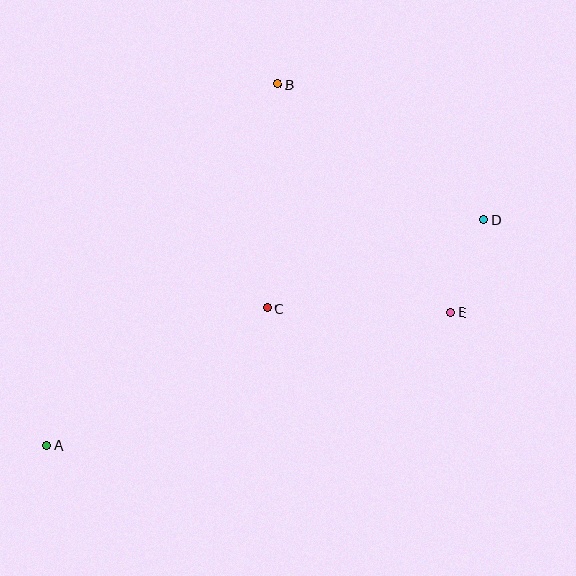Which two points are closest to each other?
Points D and E are closest to each other.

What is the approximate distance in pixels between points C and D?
The distance between C and D is approximately 234 pixels.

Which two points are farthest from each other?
Points A and D are farthest from each other.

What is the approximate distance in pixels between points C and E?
The distance between C and E is approximately 184 pixels.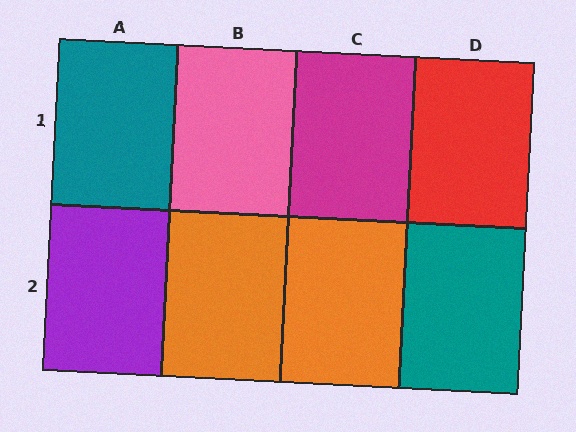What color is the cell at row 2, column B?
Orange.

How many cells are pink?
1 cell is pink.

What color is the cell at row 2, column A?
Purple.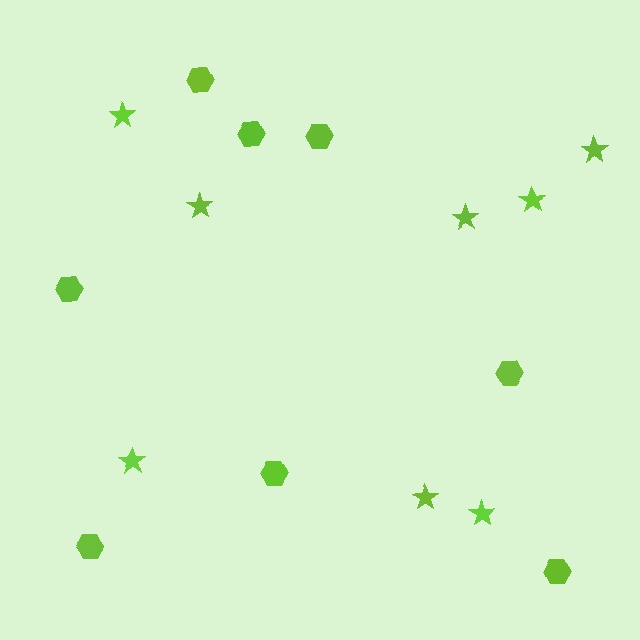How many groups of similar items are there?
There are 2 groups: one group of stars (8) and one group of hexagons (8).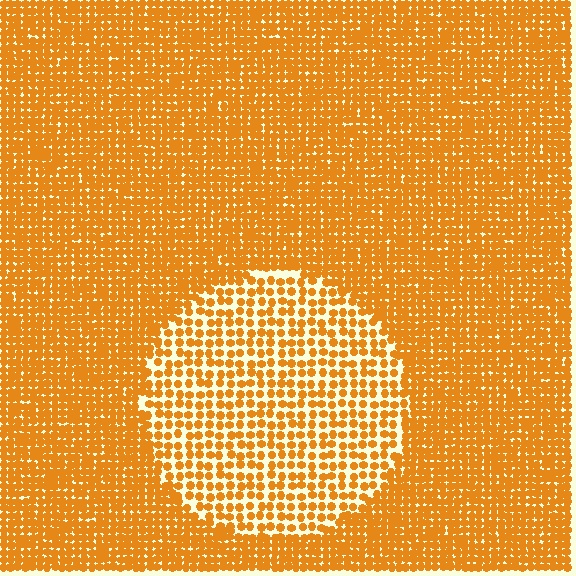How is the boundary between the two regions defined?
The boundary is defined by a change in element density (approximately 2.0x ratio). All elements are the same color, size, and shape.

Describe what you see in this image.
The image contains small orange elements arranged at two different densities. A circle-shaped region is visible where the elements are less densely packed than the surrounding area.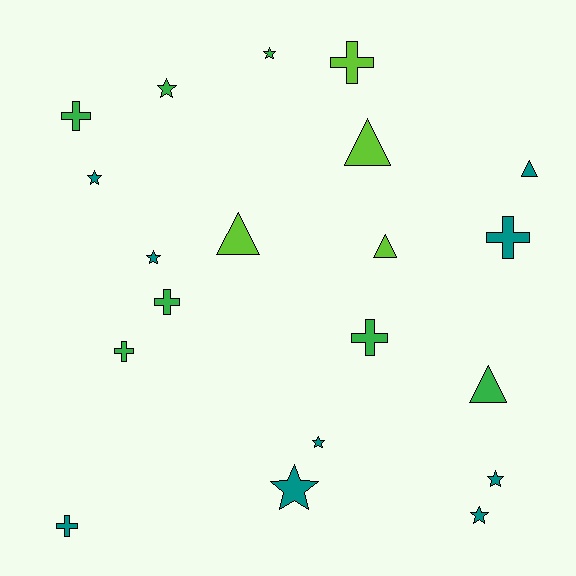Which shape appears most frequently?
Star, with 8 objects.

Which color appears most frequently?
Teal, with 9 objects.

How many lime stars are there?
There are no lime stars.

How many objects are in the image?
There are 20 objects.